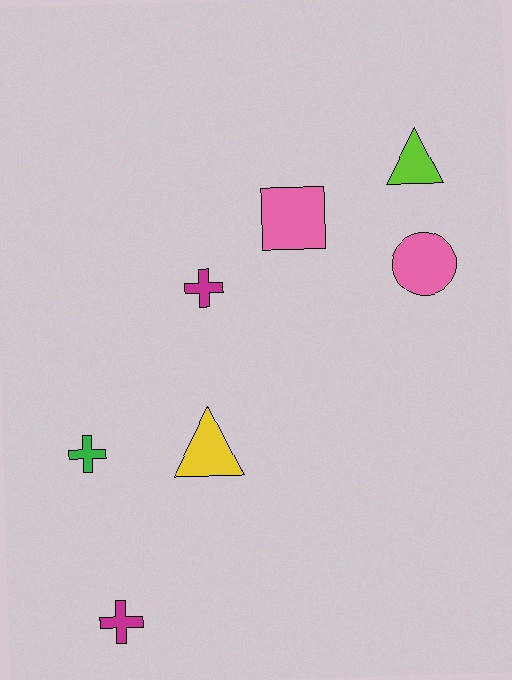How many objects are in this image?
There are 7 objects.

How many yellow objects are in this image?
There is 1 yellow object.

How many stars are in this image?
There are no stars.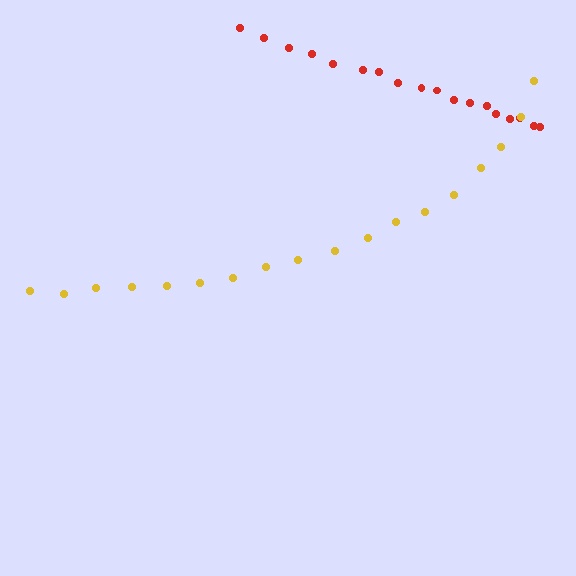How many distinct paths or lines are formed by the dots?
There are 2 distinct paths.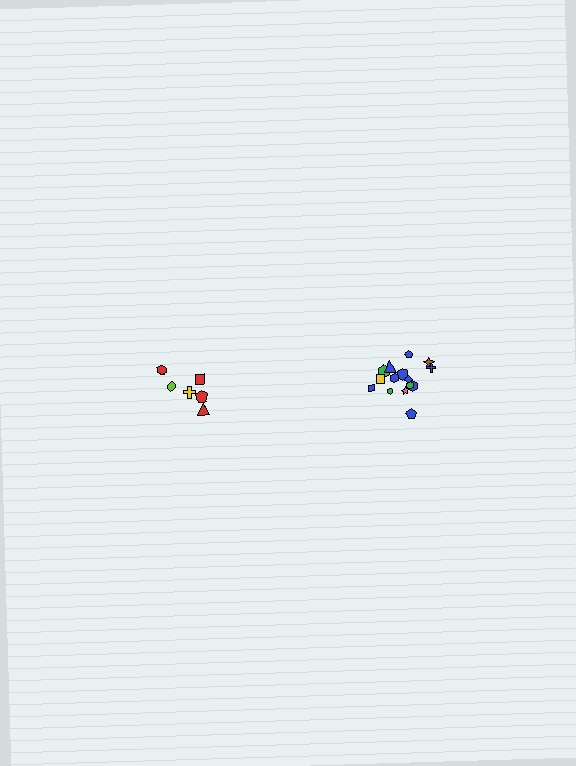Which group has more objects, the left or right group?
The right group.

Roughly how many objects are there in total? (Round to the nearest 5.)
Roughly 20 objects in total.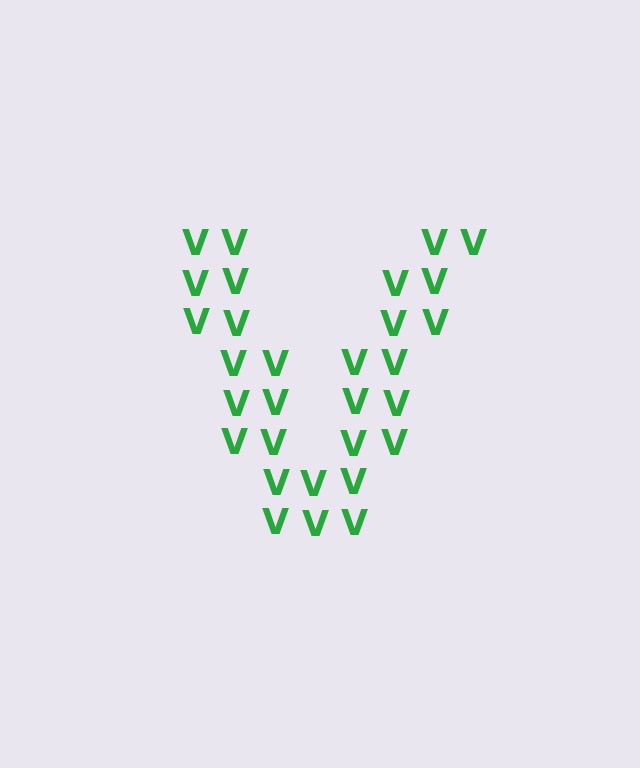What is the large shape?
The large shape is the letter V.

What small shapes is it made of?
It is made of small letter V's.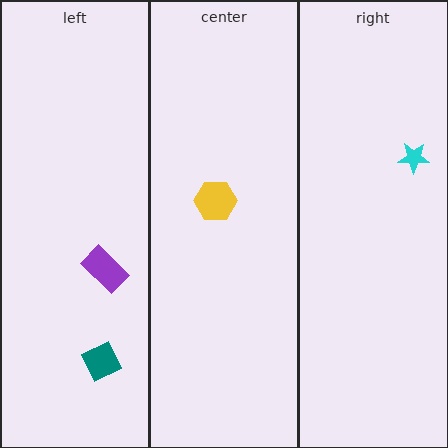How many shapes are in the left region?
2.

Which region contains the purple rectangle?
The left region.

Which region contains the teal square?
The left region.